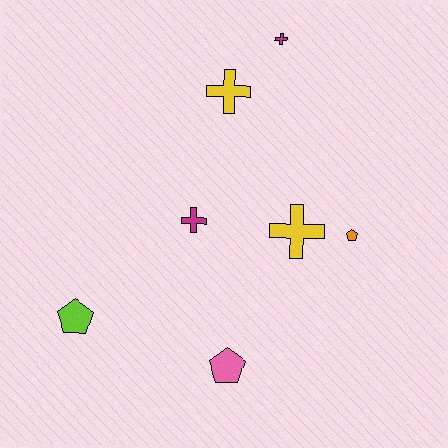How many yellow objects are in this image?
There are 2 yellow objects.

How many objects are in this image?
There are 7 objects.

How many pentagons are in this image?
There are 3 pentagons.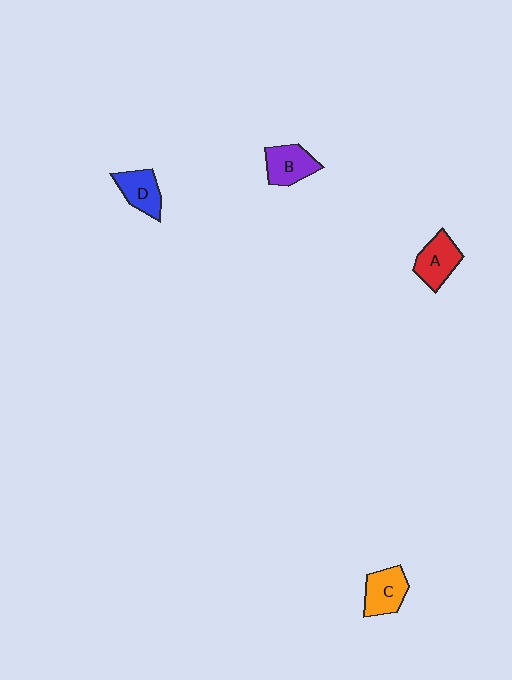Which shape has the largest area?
Shape A (red).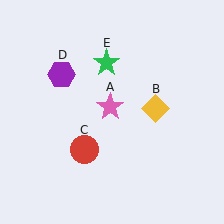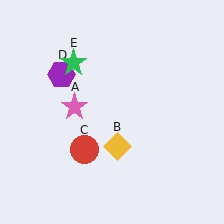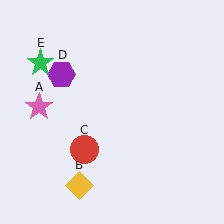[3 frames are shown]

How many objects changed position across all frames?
3 objects changed position: pink star (object A), yellow diamond (object B), green star (object E).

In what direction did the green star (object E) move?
The green star (object E) moved left.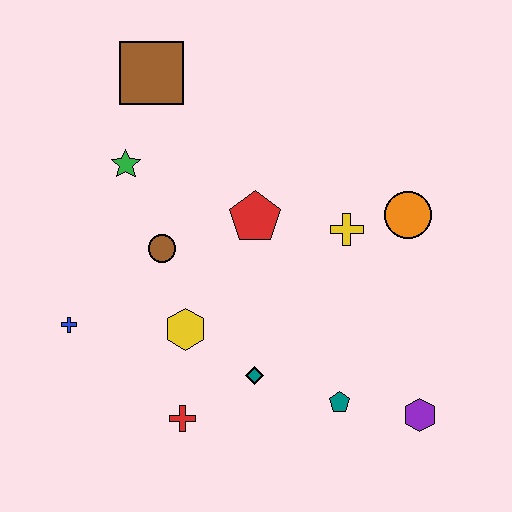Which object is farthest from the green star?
The purple hexagon is farthest from the green star.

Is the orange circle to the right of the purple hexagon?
No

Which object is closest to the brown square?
The green star is closest to the brown square.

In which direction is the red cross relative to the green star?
The red cross is below the green star.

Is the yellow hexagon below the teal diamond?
No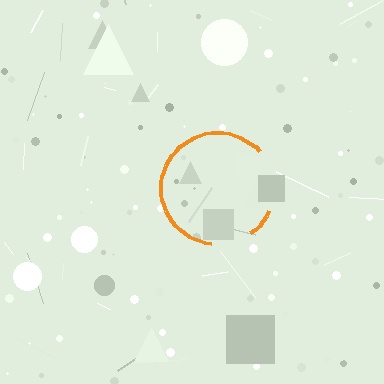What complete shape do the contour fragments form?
The contour fragments form a circle.